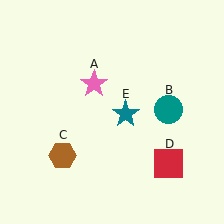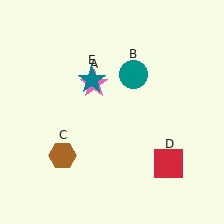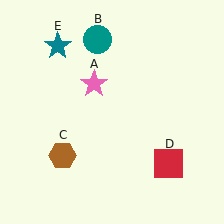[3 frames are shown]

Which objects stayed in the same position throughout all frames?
Pink star (object A) and brown hexagon (object C) and red square (object D) remained stationary.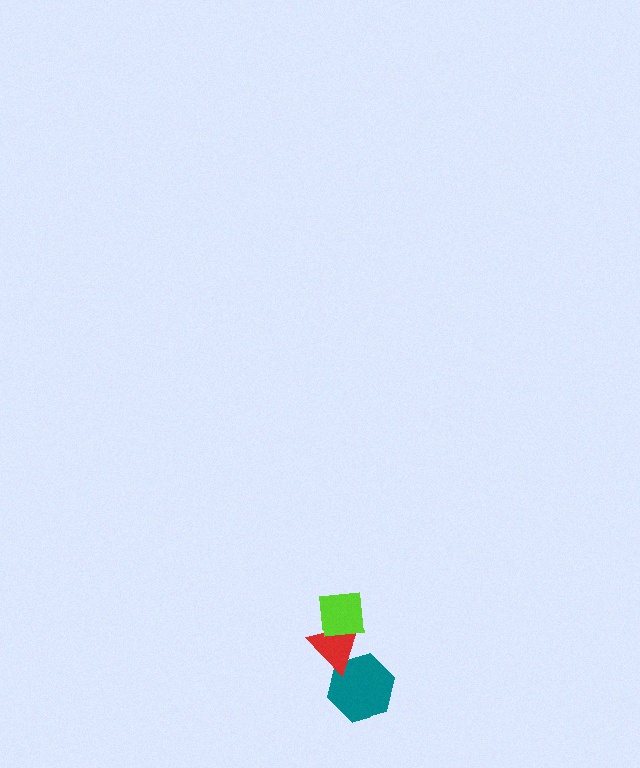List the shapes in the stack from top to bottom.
From top to bottom: the lime square, the red triangle, the teal hexagon.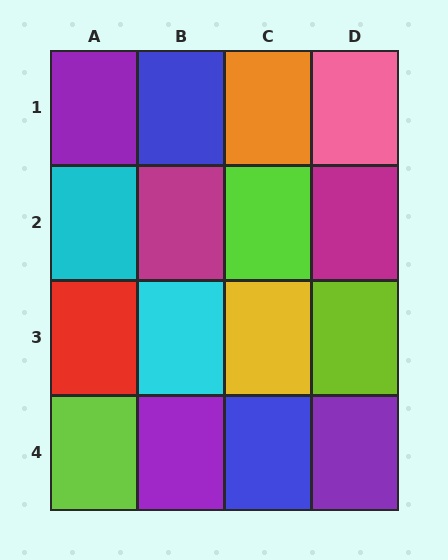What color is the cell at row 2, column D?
Magenta.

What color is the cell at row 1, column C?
Orange.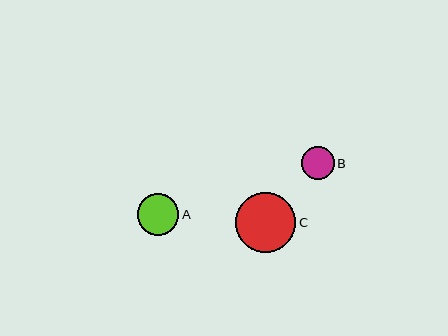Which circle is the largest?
Circle C is the largest with a size of approximately 60 pixels.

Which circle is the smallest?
Circle B is the smallest with a size of approximately 33 pixels.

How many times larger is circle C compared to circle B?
Circle C is approximately 1.8 times the size of circle B.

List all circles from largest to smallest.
From largest to smallest: C, A, B.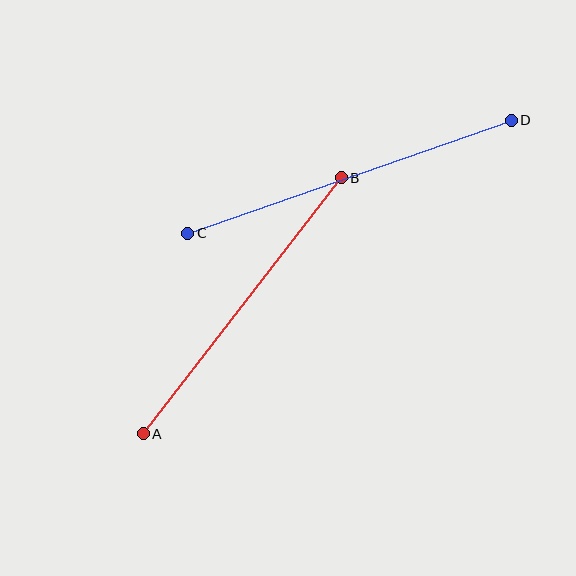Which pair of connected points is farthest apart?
Points C and D are farthest apart.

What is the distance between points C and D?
The distance is approximately 343 pixels.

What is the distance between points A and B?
The distance is approximately 324 pixels.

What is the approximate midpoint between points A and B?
The midpoint is at approximately (242, 306) pixels.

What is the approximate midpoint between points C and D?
The midpoint is at approximately (349, 177) pixels.